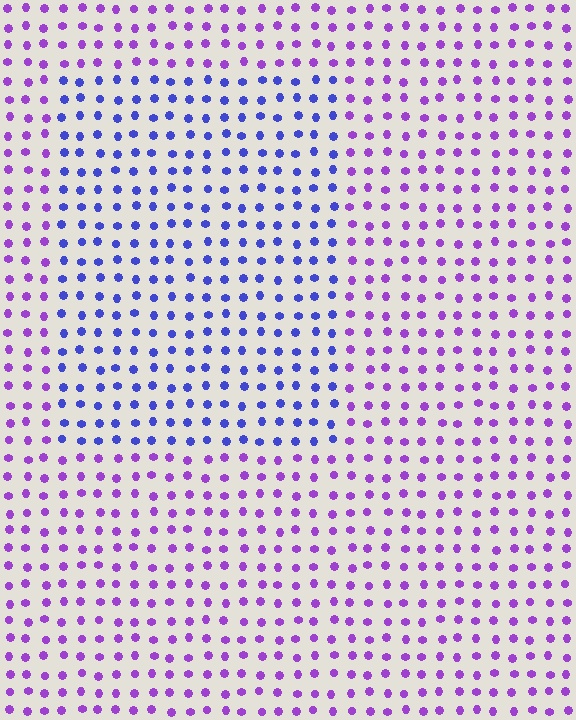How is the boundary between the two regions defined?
The boundary is defined purely by a slight shift in hue (about 42 degrees). Spacing, size, and orientation are identical on both sides.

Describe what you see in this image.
The image is filled with small purple elements in a uniform arrangement. A rectangle-shaped region is visible where the elements are tinted to a slightly different hue, forming a subtle color boundary.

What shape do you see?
I see a rectangle.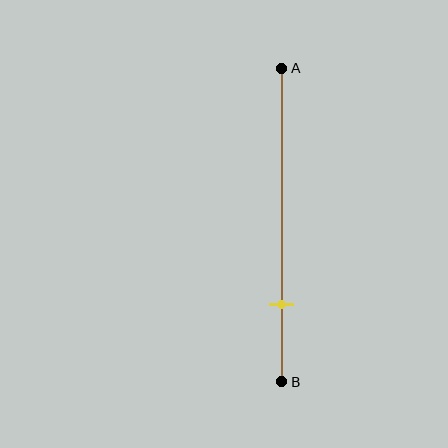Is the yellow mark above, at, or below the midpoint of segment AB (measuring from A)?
The yellow mark is below the midpoint of segment AB.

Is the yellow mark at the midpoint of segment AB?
No, the mark is at about 75% from A, not at the 50% midpoint.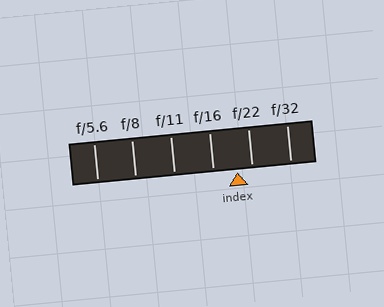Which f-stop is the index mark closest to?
The index mark is closest to f/22.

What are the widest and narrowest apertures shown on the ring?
The widest aperture shown is f/5.6 and the narrowest is f/32.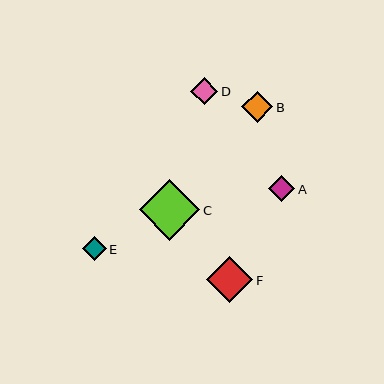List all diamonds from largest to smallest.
From largest to smallest: C, F, B, D, A, E.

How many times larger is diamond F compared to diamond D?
Diamond F is approximately 1.7 times the size of diamond D.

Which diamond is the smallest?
Diamond E is the smallest with a size of approximately 24 pixels.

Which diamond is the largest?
Diamond C is the largest with a size of approximately 61 pixels.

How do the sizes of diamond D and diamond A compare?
Diamond D and diamond A are approximately the same size.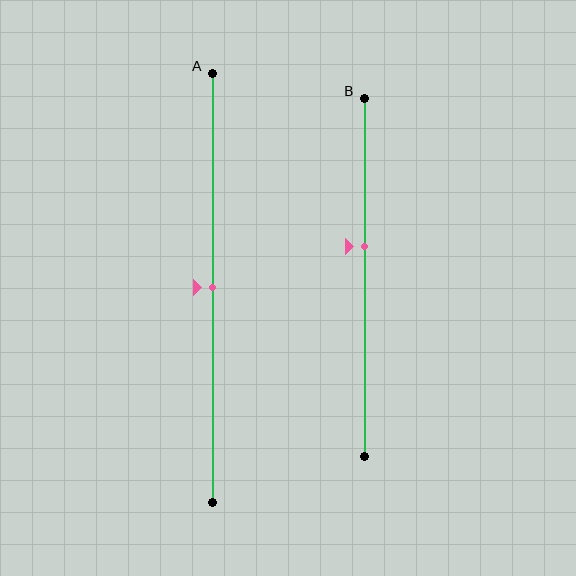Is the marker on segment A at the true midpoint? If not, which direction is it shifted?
Yes, the marker on segment A is at the true midpoint.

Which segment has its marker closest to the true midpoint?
Segment A has its marker closest to the true midpoint.